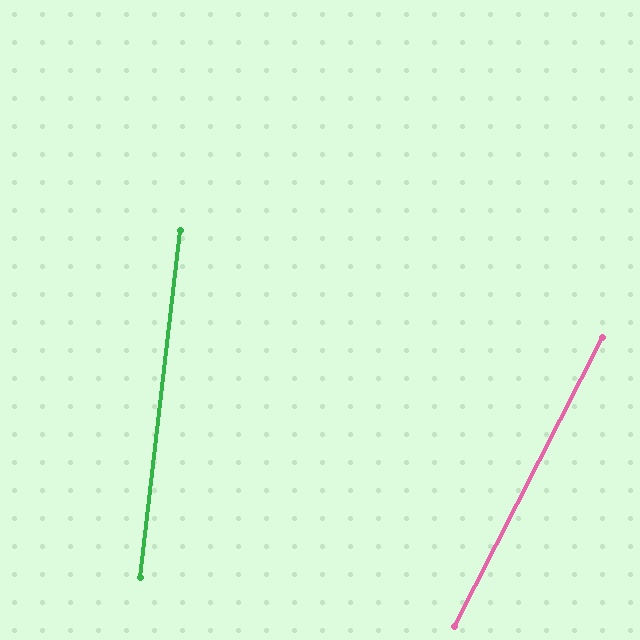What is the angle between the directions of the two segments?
Approximately 21 degrees.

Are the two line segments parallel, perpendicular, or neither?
Neither parallel nor perpendicular — they differ by about 21°.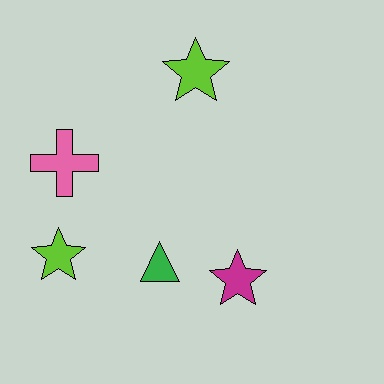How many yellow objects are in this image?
There are no yellow objects.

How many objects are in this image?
There are 5 objects.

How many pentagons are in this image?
There are no pentagons.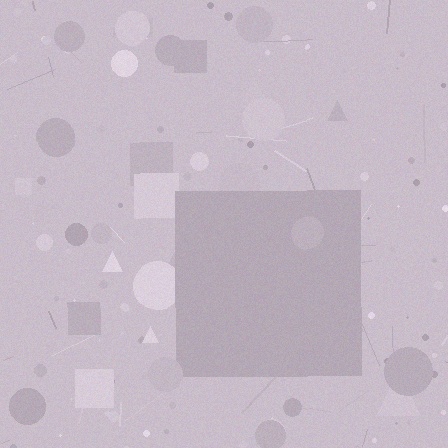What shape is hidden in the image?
A square is hidden in the image.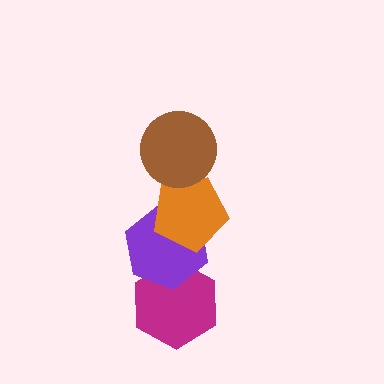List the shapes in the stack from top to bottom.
From top to bottom: the brown circle, the orange pentagon, the purple hexagon, the magenta hexagon.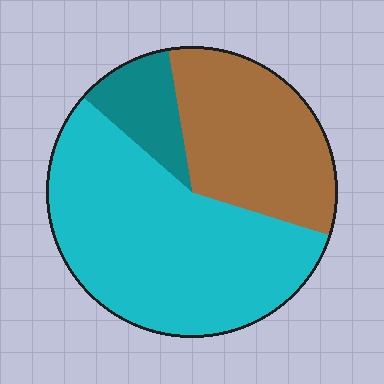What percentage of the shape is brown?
Brown covers around 30% of the shape.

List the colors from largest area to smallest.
From largest to smallest: cyan, brown, teal.